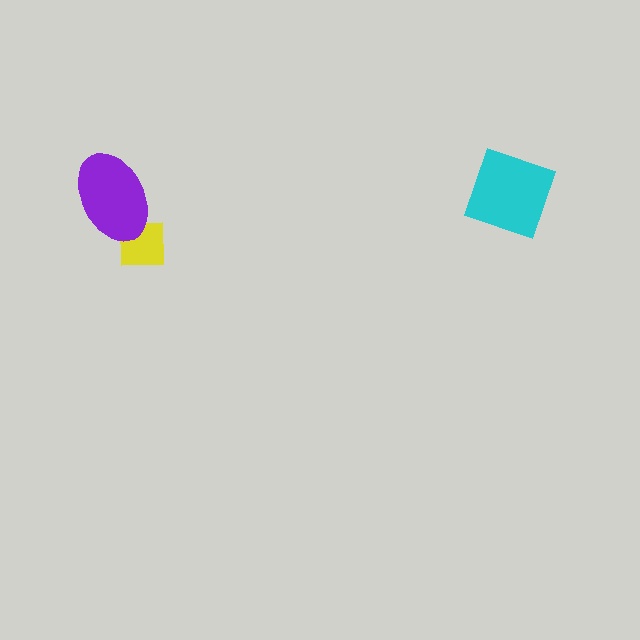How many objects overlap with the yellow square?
1 object overlaps with the yellow square.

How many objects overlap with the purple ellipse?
1 object overlaps with the purple ellipse.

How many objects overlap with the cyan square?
0 objects overlap with the cyan square.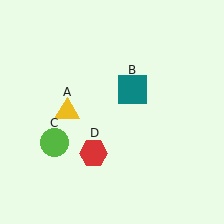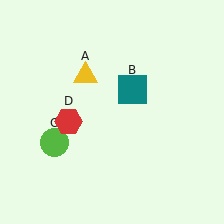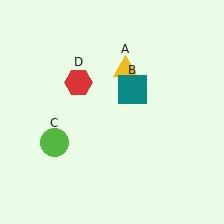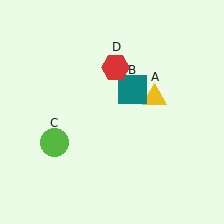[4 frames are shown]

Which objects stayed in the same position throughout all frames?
Teal square (object B) and lime circle (object C) remained stationary.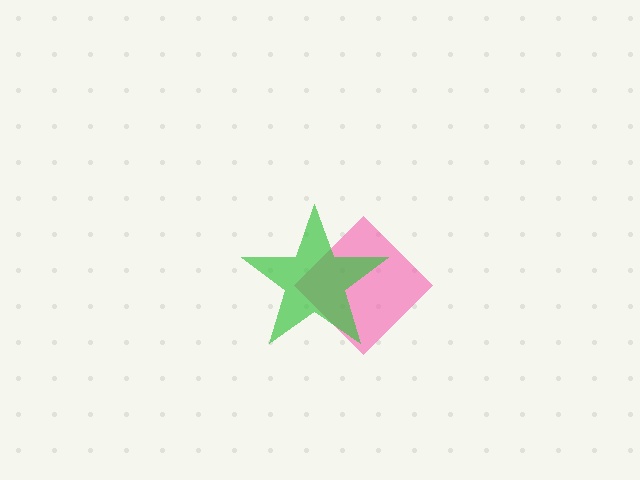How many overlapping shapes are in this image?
There are 2 overlapping shapes in the image.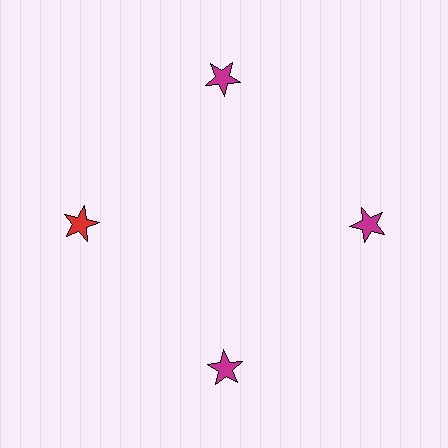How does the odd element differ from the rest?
It has a different color: red instead of magenta.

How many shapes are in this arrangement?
There are 4 shapes arranged in a ring pattern.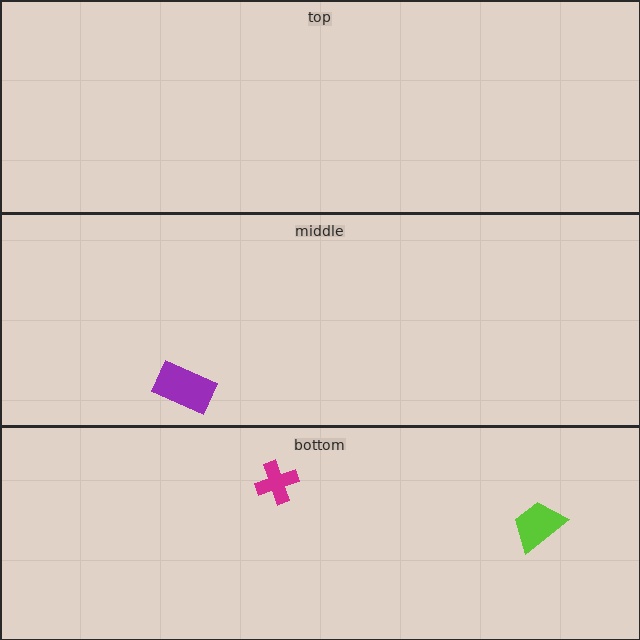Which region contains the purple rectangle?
The middle region.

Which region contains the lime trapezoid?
The bottom region.